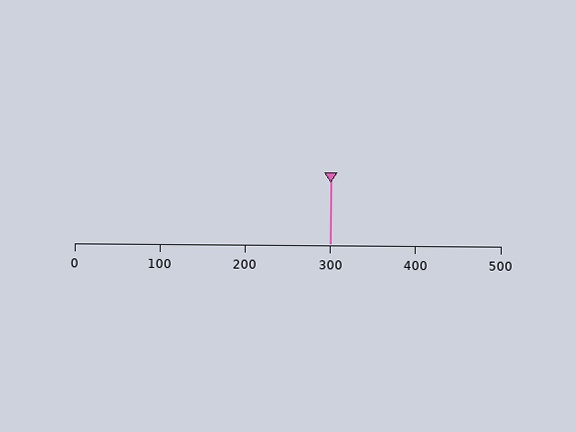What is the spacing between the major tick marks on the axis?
The major ticks are spaced 100 apart.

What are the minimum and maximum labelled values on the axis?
The axis runs from 0 to 500.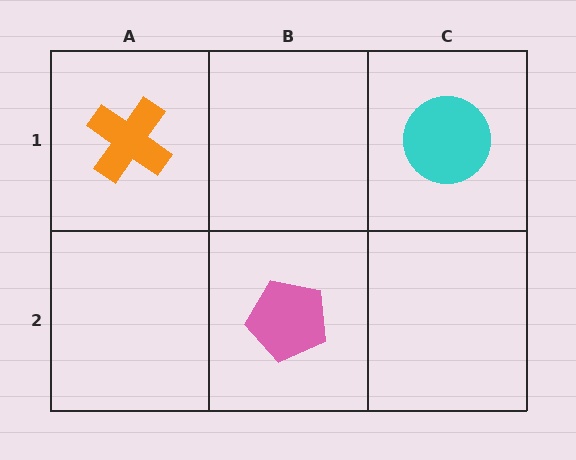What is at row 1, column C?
A cyan circle.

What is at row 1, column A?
An orange cross.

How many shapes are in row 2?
1 shape.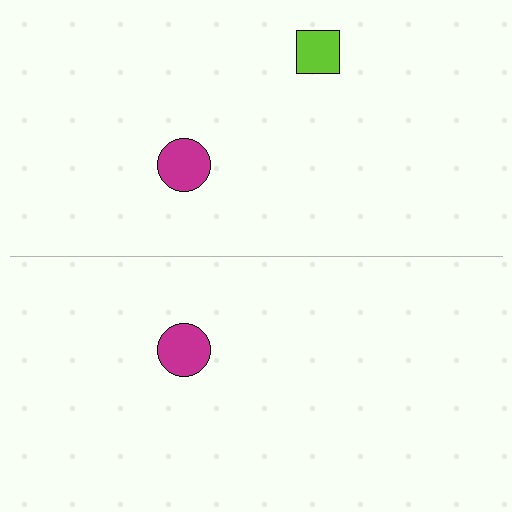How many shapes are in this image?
There are 3 shapes in this image.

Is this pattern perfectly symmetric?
No, the pattern is not perfectly symmetric. A lime square is missing from the bottom side.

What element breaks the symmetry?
A lime square is missing from the bottom side.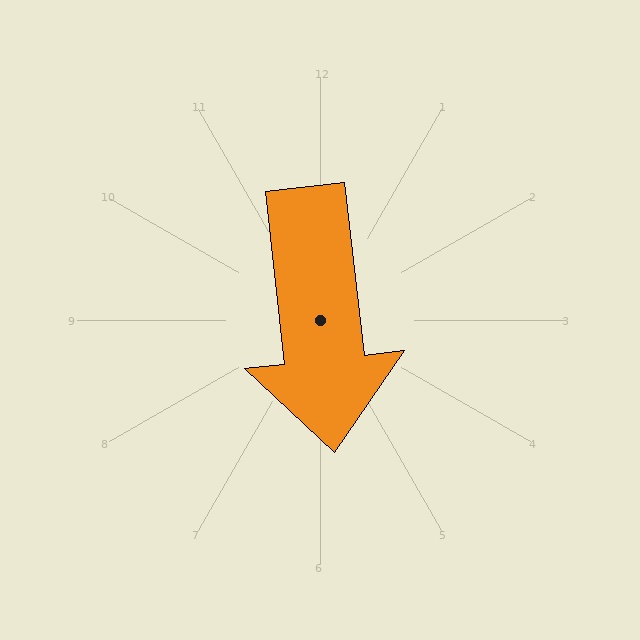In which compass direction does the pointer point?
South.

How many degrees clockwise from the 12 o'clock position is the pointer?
Approximately 174 degrees.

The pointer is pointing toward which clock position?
Roughly 6 o'clock.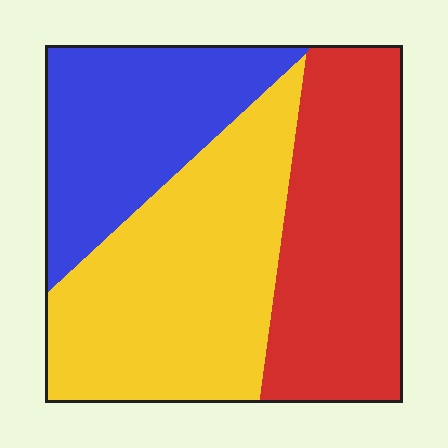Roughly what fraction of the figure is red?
Red covers roughly 35% of the figure.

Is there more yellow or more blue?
Yellow.